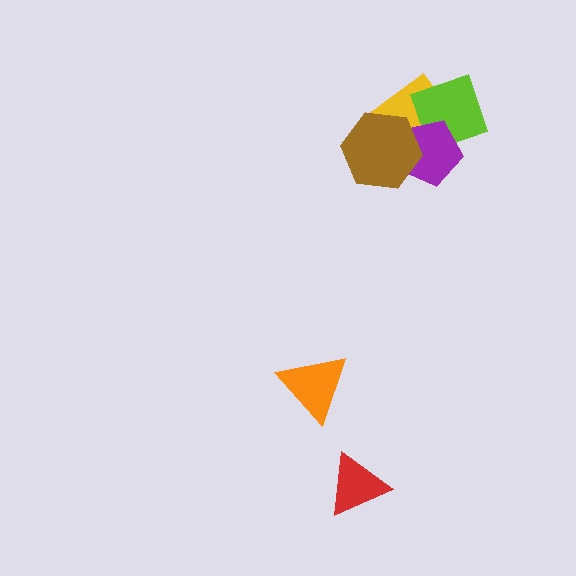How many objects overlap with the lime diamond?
2 objects overlap with the lime diamond.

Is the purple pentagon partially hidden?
Yes, it is partially covered by another shape.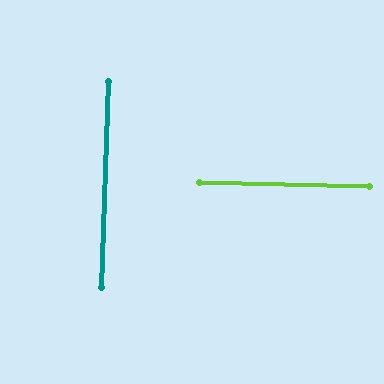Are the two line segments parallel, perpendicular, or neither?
Perpendicular — they meet at approximately 90°.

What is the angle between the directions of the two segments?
Approximately 90 degrees.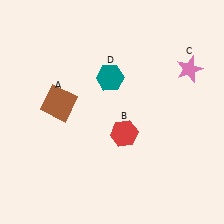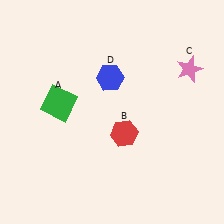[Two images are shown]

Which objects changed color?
A changed from brown to green. D changed from teal to blue.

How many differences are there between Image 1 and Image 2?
There are 2 differences between the two images.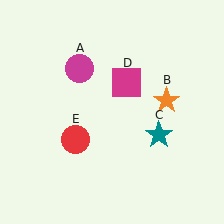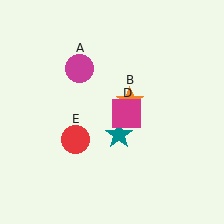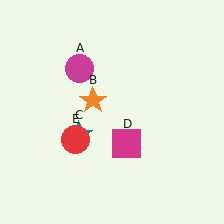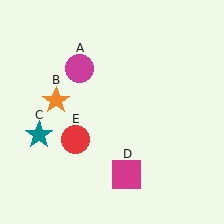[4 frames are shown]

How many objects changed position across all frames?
3 objects changed position: orange star (object B), teal star (object C), magenta square (object D).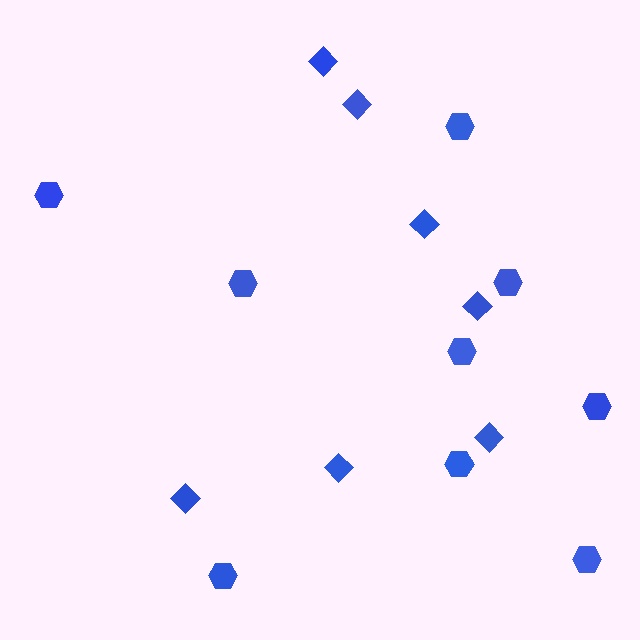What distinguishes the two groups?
There are 2 groups: one group of diamonds (7) and one group of hexagons (9).